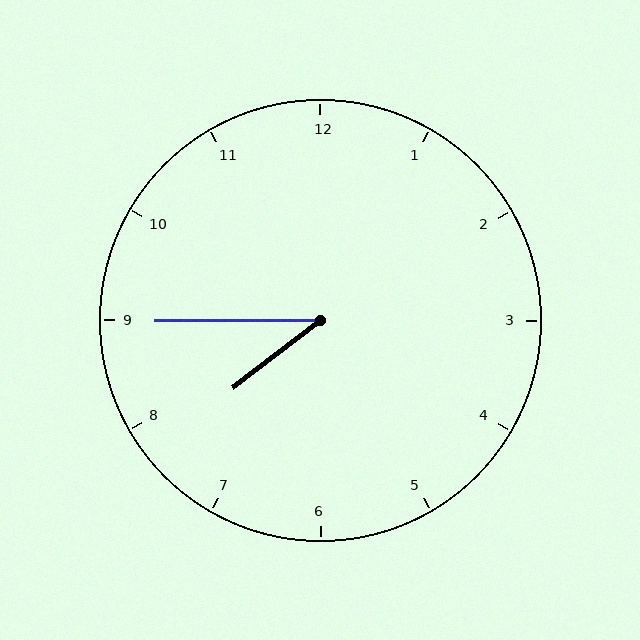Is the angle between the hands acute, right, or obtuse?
It is acute.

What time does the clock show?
7:45.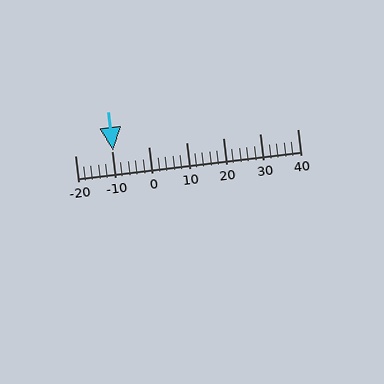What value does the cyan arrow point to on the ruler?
The cyan arrow points to approximately -10.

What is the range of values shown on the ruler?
The ruler shows values from -20 to 40.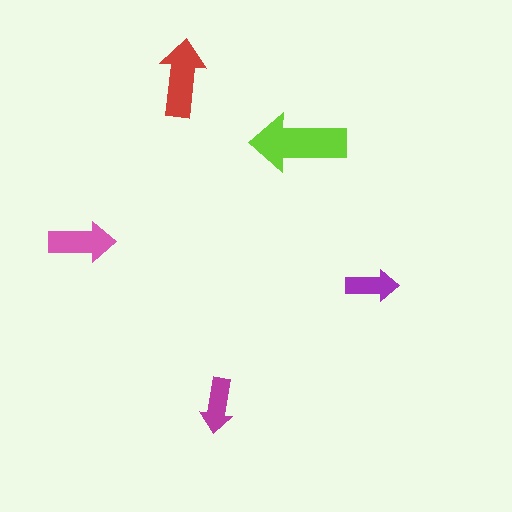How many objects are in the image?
There are 5 objects in the image.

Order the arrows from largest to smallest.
the lime one, the red one, the pink one, the magenta one, the purple one.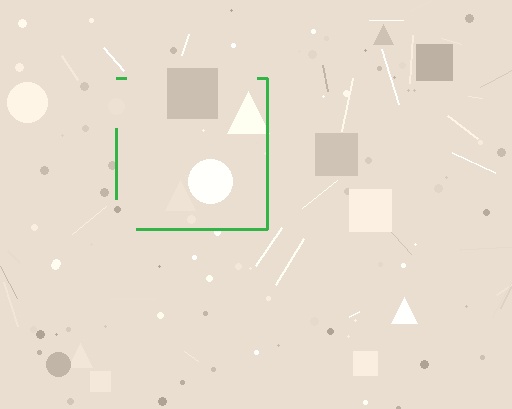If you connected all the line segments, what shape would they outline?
They would outline a square.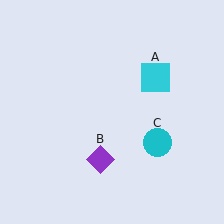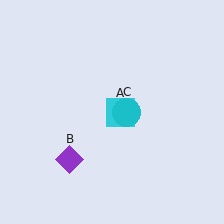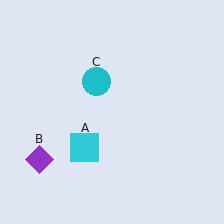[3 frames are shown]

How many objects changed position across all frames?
3 objects changed position: cyan square (object A), purple diamond (object B), cyan circle (object C).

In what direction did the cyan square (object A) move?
The cyan square (object A) moved down and to the left.